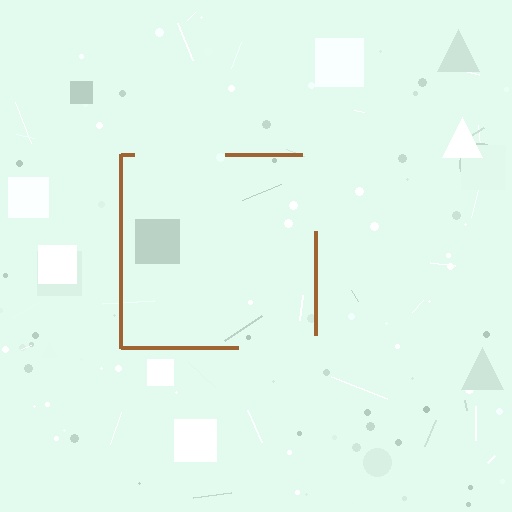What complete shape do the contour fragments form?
The contour fragments form a square.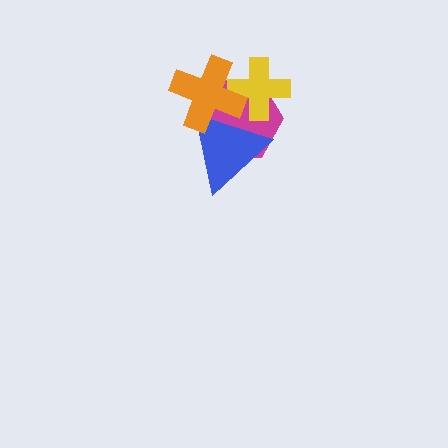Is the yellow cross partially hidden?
Yes, it is partially covered by another shape.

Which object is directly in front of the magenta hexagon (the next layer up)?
The yellow cross is directly in front of the magenta hexagon.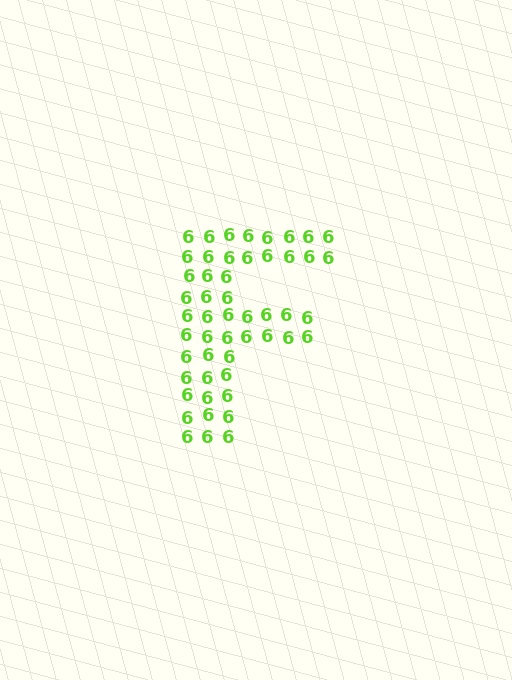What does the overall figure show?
The overall figure shows the letter F.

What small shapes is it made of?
It is made of small digit 6's.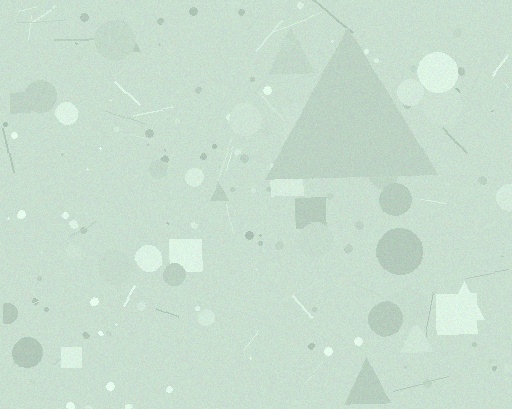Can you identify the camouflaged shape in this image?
The camouflaged shape is a triangle.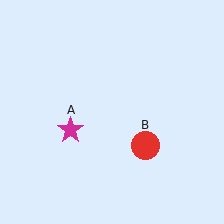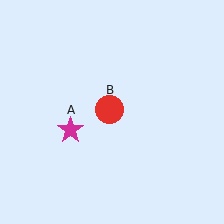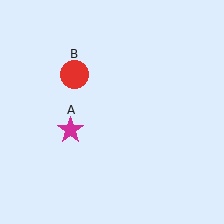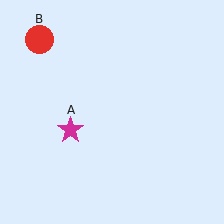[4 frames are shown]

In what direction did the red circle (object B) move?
The red circle (object B) moved up and to the left.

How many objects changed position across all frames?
1 object changed position: red circle (object B).